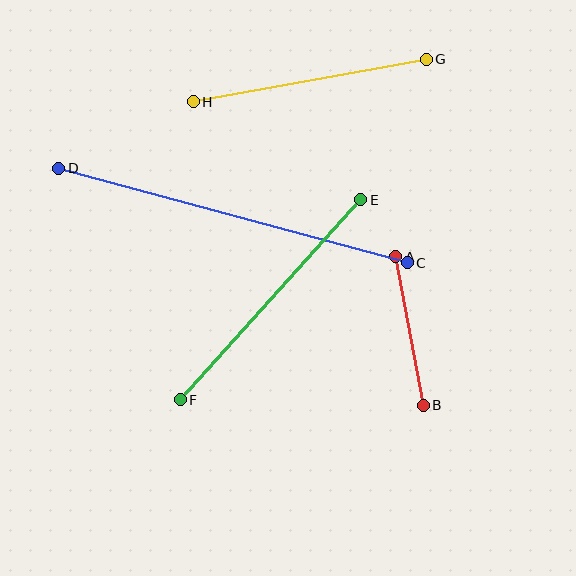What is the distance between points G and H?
The distance is approximately 237 pixels.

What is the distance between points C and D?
The distance is approximately 361 pixels.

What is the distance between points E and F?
The distance is approximately 269 pixels.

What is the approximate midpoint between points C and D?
The midpoint is at approximately (233, 215) pixels.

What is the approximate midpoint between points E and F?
The midpoint is at approximately (271, 300) pixels.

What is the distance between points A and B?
The distance is approximately 151 pixels.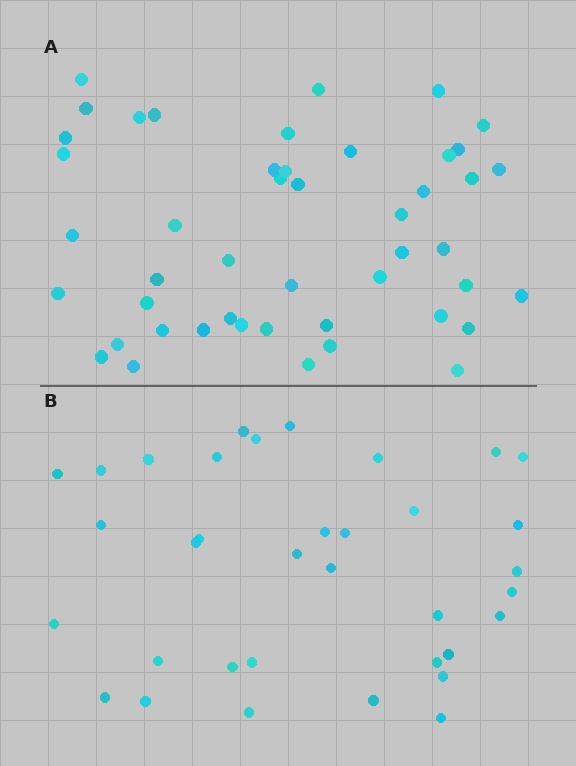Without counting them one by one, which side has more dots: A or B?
Region A (the top region) has more dots.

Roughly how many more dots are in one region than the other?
Region A has roughly 12 or so more dots than region B.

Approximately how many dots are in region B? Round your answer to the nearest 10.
About 40 dots. (The exact count is 35, which rounds to 40.)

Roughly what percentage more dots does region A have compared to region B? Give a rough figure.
About 35% more.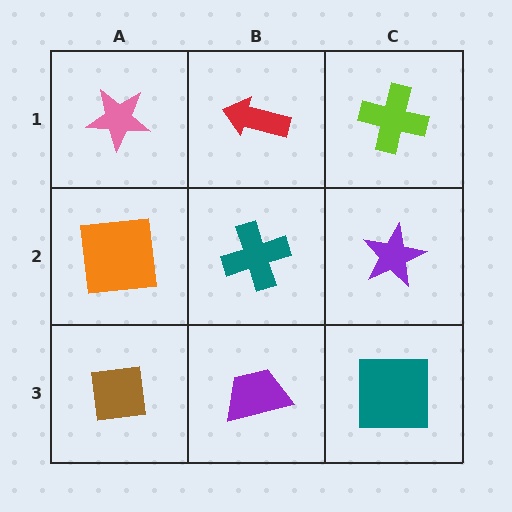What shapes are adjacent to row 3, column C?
A purple star (row 2, column C), a purple trapezoid (row 3, column B).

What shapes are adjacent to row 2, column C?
A lime cross (row 1, column C), a teal square (row 3, column C), a teal cross (row 2, column B).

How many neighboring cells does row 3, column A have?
2.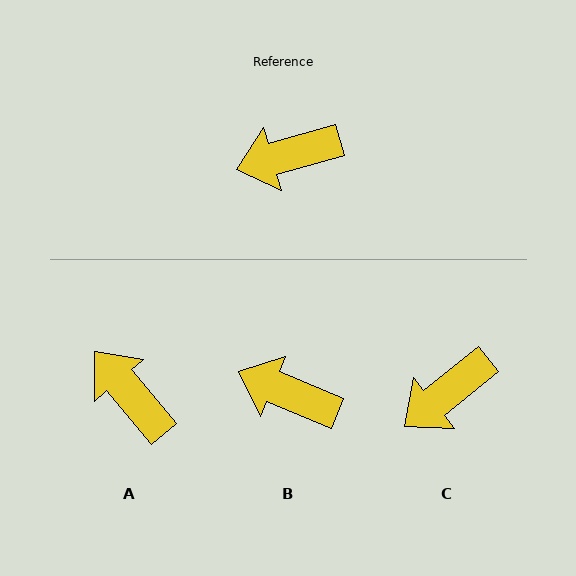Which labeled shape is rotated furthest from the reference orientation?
A, about 65 degrees away.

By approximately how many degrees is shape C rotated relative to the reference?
Approximately 23 degrees counter-clockwise.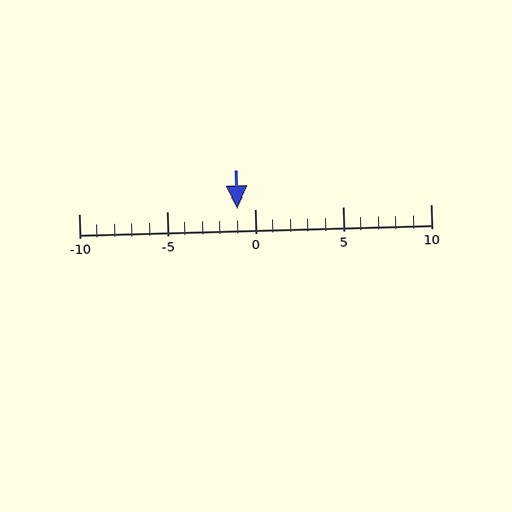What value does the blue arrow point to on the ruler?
The blue arrow points to approximately -1.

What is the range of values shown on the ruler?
The ruler shows values from -10 to 10.